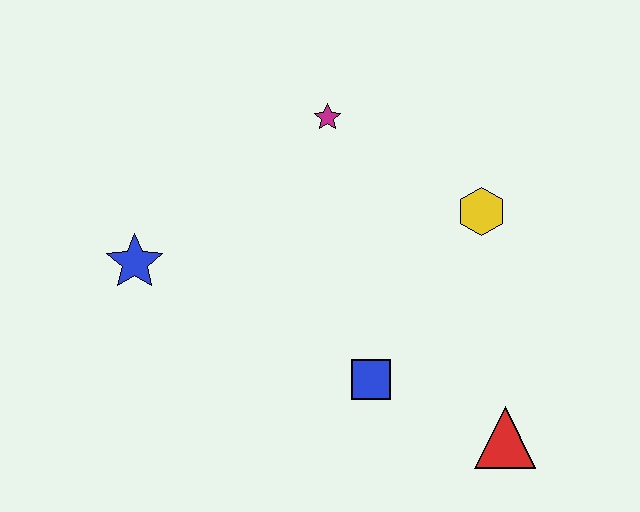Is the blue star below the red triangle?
No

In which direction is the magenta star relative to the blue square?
The magenta star is above the blue square.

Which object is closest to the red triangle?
The blue square is closest to the red triangle.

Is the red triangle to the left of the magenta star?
No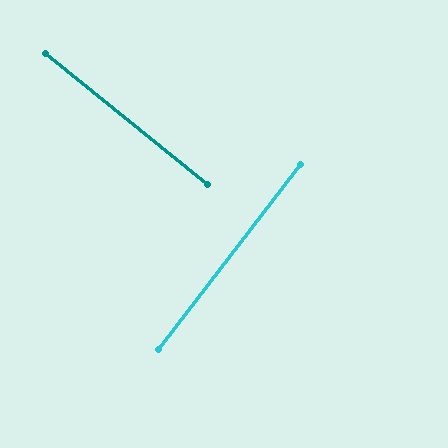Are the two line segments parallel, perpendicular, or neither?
Perpendicular — they meet at approximately 89°.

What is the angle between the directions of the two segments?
Approximately 89 degrees.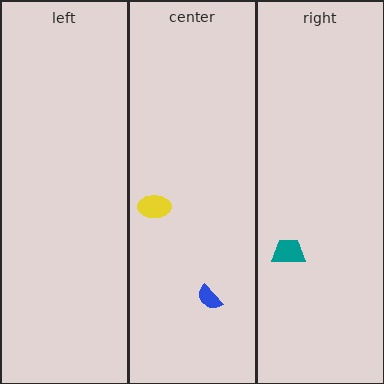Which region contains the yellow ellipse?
The center region.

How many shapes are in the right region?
1.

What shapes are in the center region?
The blue semicircle, the yellow ellipse.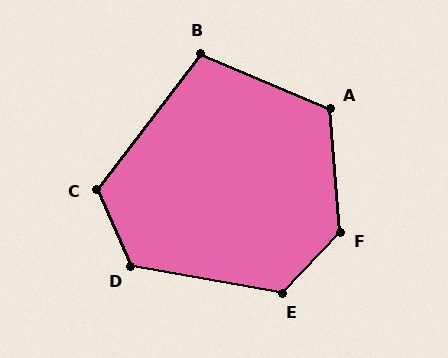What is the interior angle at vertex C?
Approximately 119 degrees (obtuse).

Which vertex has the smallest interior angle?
B, at approximately 104 degrees.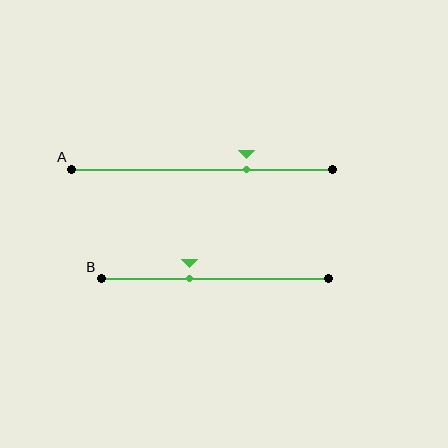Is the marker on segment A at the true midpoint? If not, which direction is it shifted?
No, the marker on segment A is shifted to the right by about 17% of the segment length.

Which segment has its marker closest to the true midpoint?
Segment B has its marker closest to the true midpoint.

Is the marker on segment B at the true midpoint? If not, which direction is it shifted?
No, the marker on segment B is shifted to the left by about 11% of the segment length.